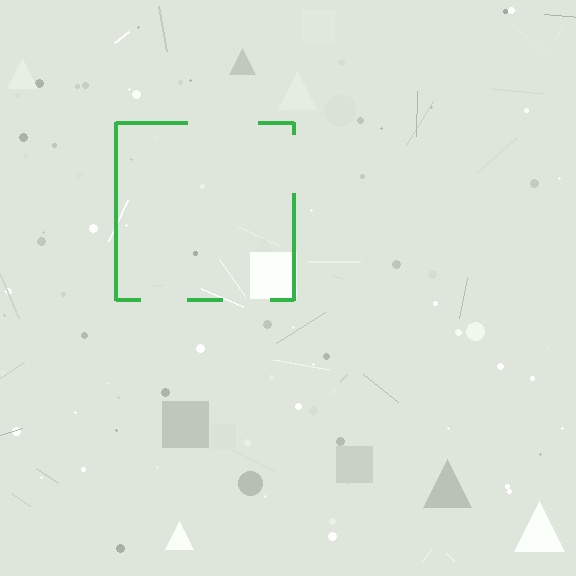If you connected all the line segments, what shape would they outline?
They would outline a square.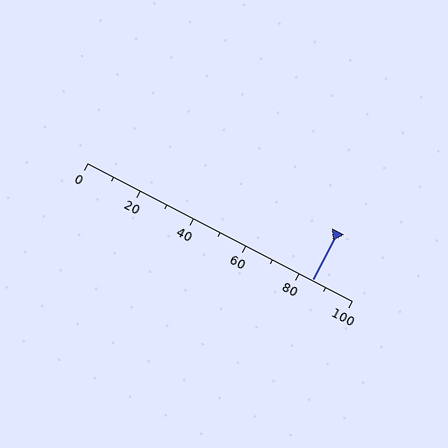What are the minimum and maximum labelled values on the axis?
The axis runs from 0 to 100.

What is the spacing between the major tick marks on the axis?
The major ticks are spaced 20 apart.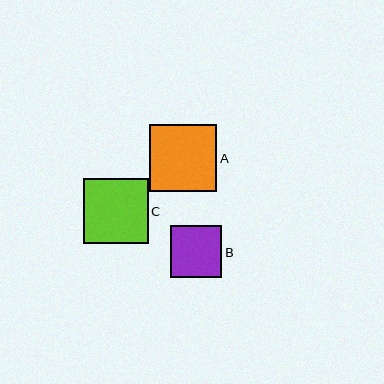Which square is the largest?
Square A is the largest with a size of approximately 67 pixels.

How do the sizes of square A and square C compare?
Square A and square C are approximately the same size.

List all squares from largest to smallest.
From largest to smallest: A, C, B.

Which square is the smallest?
Square B is the smallest with a size of approximately 51 pixels.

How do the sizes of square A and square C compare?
Square A and square C are approximately the same size.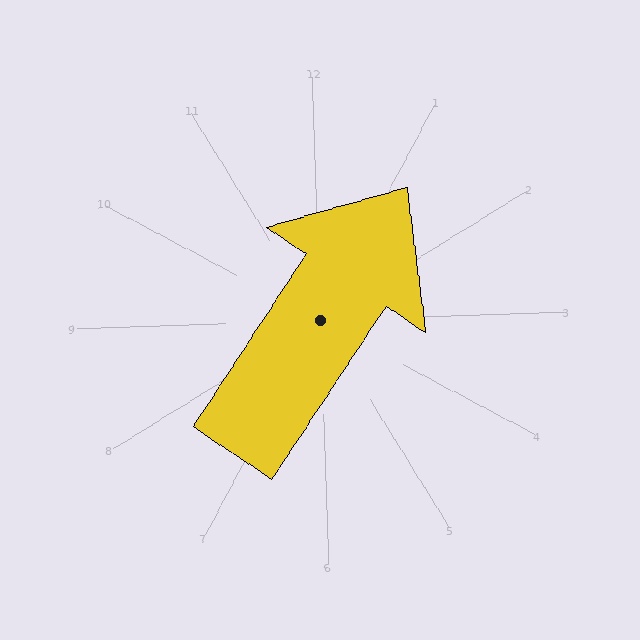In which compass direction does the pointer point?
Northeast.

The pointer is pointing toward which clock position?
Roughly 1 o'clock.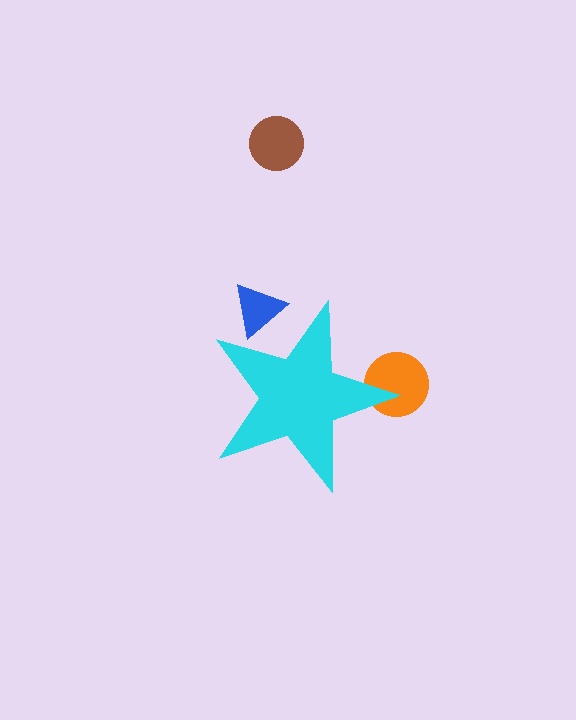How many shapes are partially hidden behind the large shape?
2 shapes are partially hidden.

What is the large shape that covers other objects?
A cyan star.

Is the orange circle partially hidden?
Yes, the orange circle is partially hidden behind the cyan star.